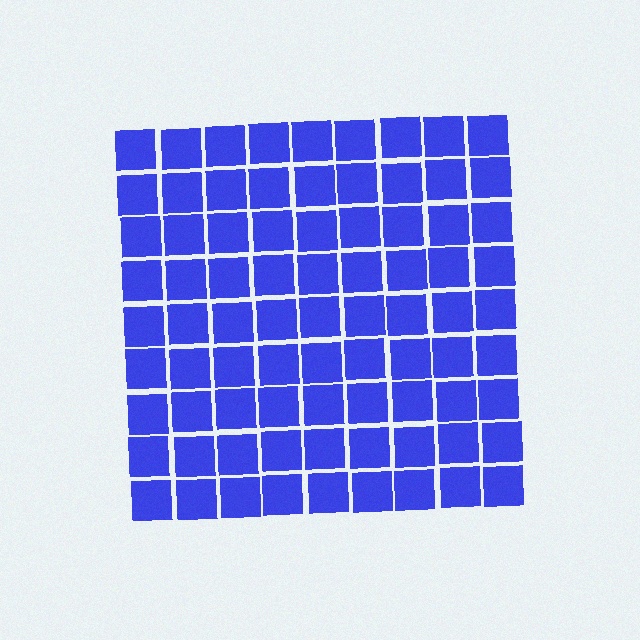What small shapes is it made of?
It is made of small squares.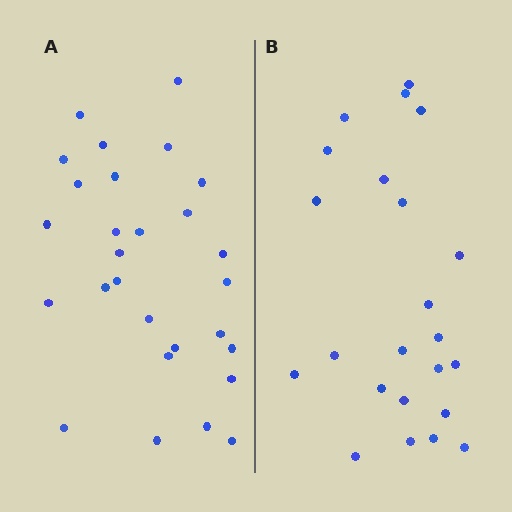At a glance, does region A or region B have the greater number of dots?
Region A (the left region) has more dots.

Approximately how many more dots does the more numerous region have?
Region A has about 5 more dots than region B.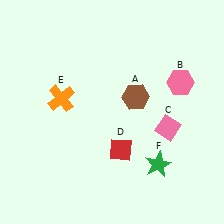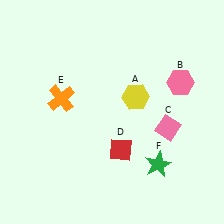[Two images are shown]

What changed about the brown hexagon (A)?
In Image 1, A is brown. In Image 2, it changed to yellow.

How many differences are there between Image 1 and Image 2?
There is 1 difference between the two images.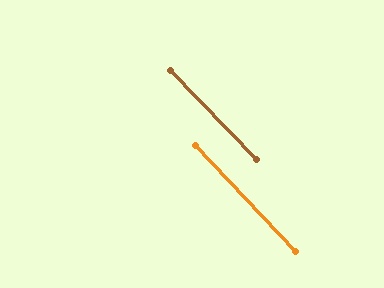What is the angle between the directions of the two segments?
Approximately 1 degree.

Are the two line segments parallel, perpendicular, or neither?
Parallel — their directions differ by only 0.6°.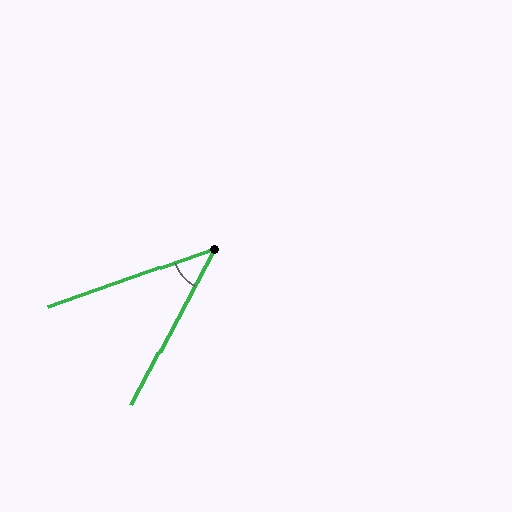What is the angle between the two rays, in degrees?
Approximately 43 degrees.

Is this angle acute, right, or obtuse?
It is acute.